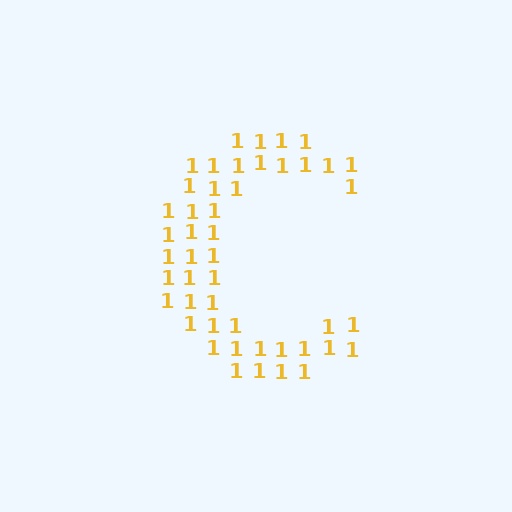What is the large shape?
The large shape is the letter C.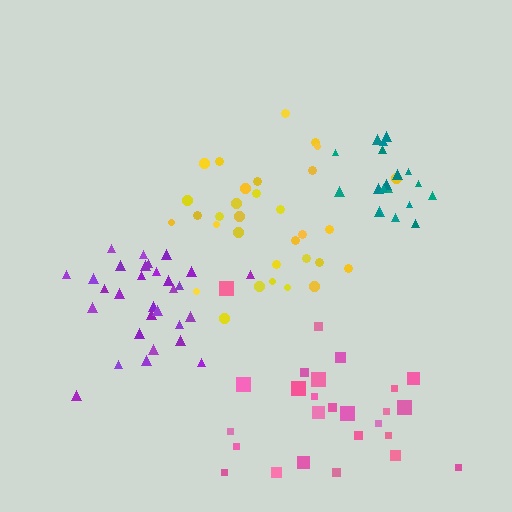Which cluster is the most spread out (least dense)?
Pink.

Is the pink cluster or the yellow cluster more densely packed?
Yellow.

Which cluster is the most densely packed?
Teal.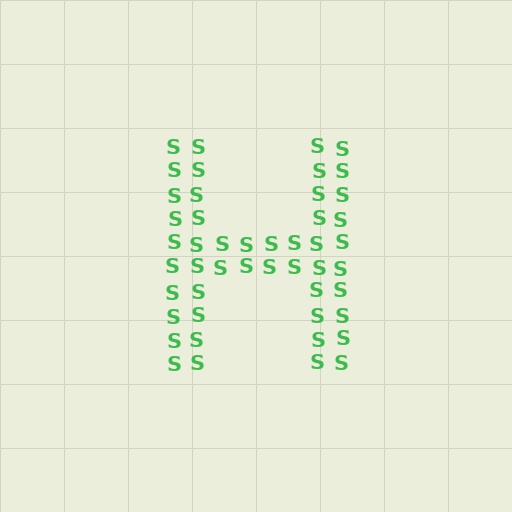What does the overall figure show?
The overall figure shows the letter H.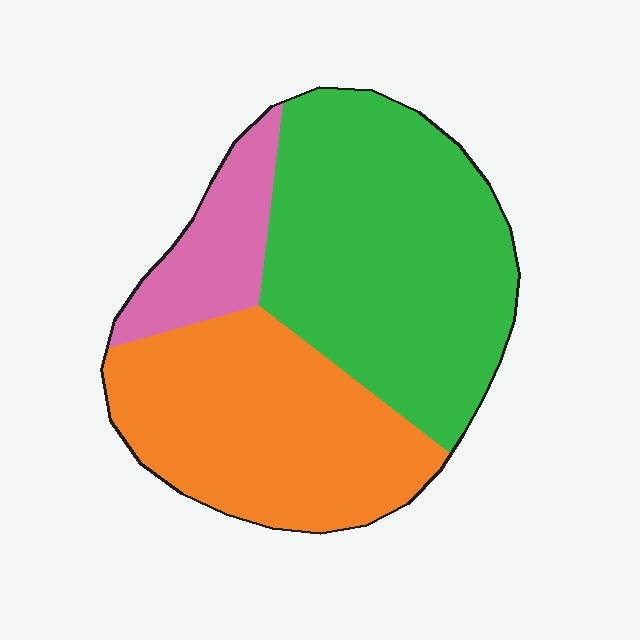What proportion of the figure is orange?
Orange covers 38% of the figure.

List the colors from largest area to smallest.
From largest to smallest: green, orange, pink.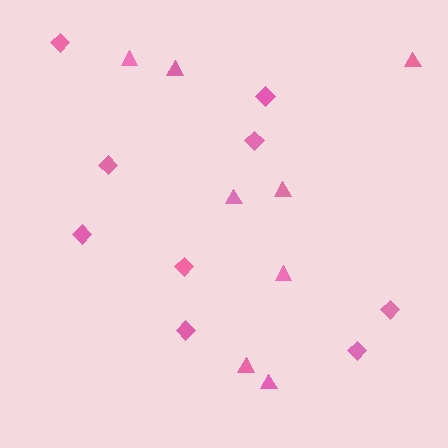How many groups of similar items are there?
There are 2 groups: one group of triangles (8) and one group of diamonds (9).